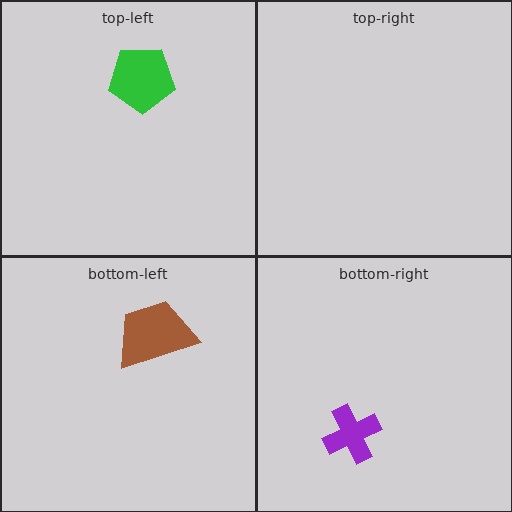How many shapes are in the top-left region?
1.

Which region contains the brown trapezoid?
The bottom-left region.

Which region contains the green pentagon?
The top-left region.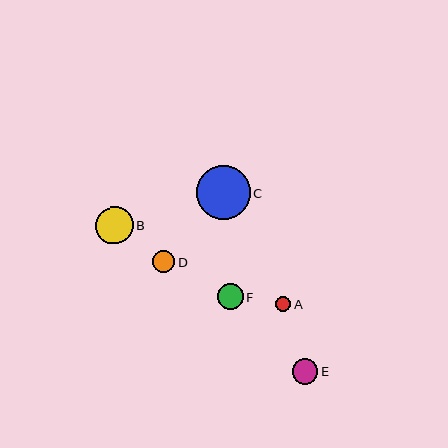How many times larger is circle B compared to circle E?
Circle B is approximately 1.5 times the size of circle E.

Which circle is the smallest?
Circle A is the smallest with a size of approximately 15 pixels.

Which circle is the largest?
Circle C is the largest with a size of approximately 54 pixels.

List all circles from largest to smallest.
From largest to smallest: C, B, F, E, D, A.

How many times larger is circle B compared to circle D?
Circle B is approximately 1.7 times the size of circle D.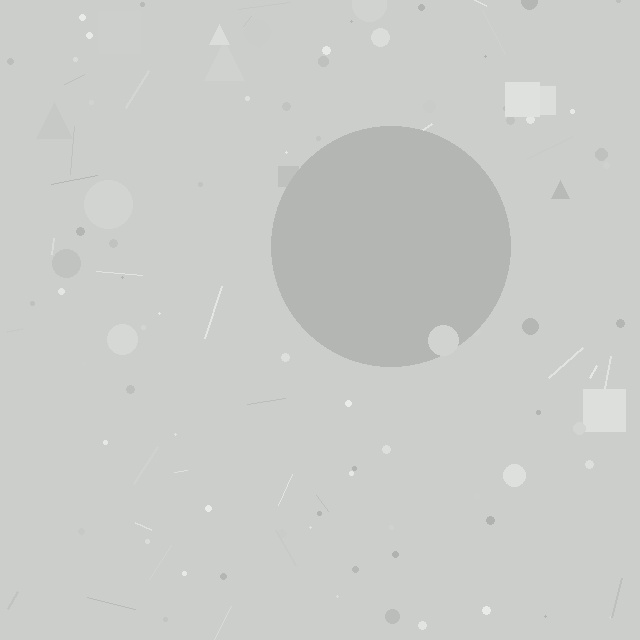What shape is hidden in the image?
A circle is hidden in the image.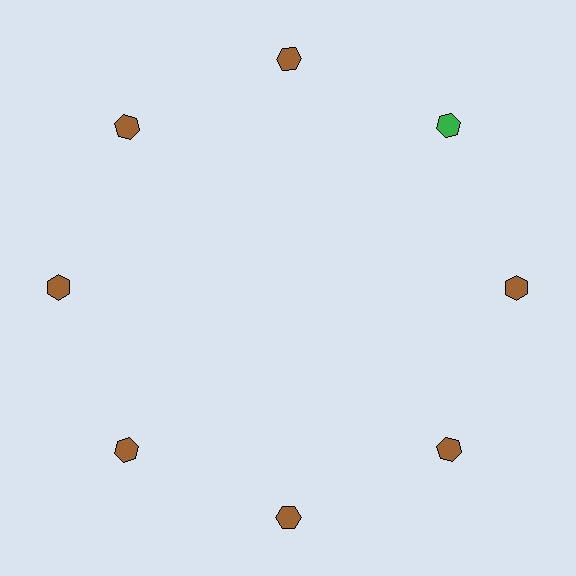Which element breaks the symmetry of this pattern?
The green hexagon at roughly the 2 o'clock position breaks the symmetry. All other shapes are brown hexagons.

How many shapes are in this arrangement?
There are 8 shapes arranged in a ring pattern.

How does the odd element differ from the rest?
It has a different color: green instead of brown.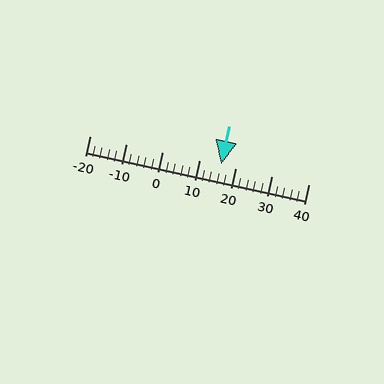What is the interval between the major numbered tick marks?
The major tick marks are spaced 10 units apart.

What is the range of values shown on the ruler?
The ruler shows values from -20 to 40.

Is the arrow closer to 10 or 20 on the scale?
The arrow is closer to 20.